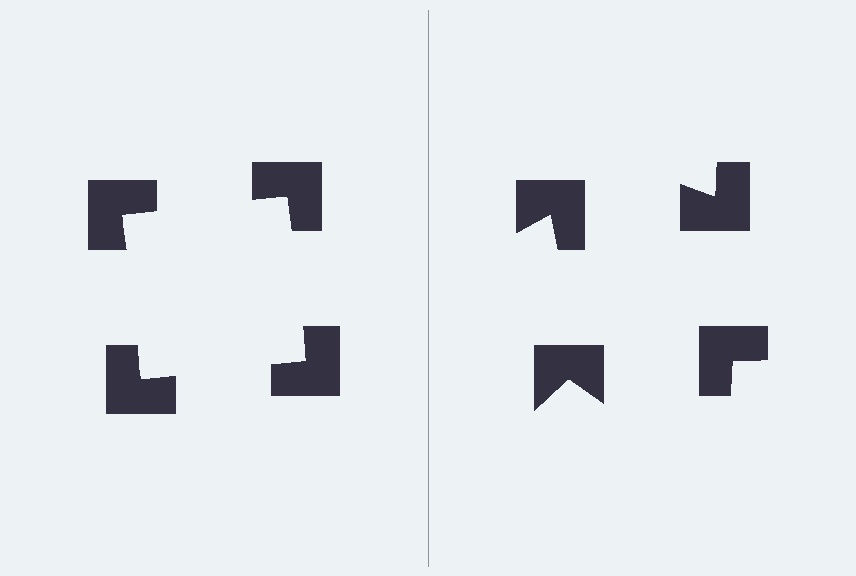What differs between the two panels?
The notched squares are positioned identically on both sides; only the wedge orientations differ. On the left they align to a square; on the right they are misaligned.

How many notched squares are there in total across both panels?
8 — 4 on each side.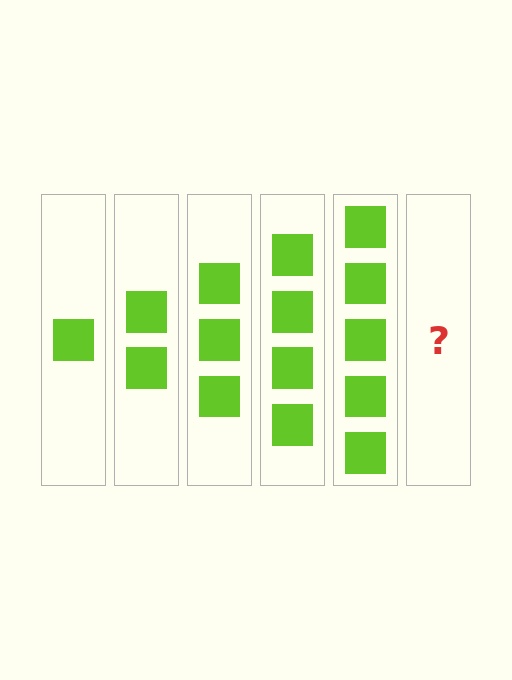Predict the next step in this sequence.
The next step is 6 squares.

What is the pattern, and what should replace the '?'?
The pattern is that each step adds one more square. The '?' should be 6 squares.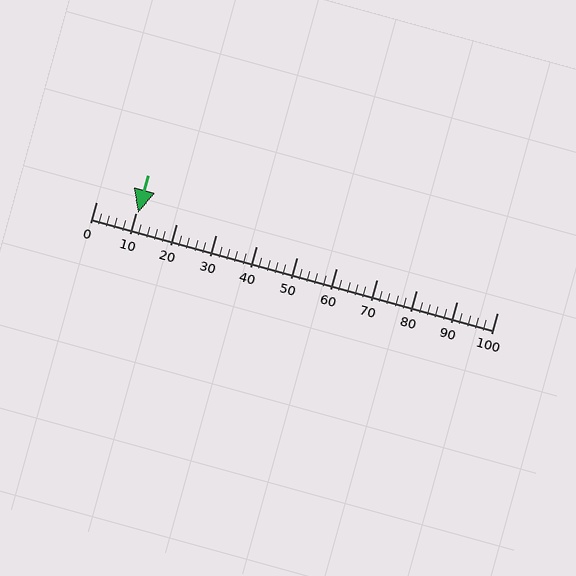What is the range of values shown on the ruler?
The ruler shows values from 0 to 100.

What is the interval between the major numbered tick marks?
The major tick marks are spaced 10 units apart.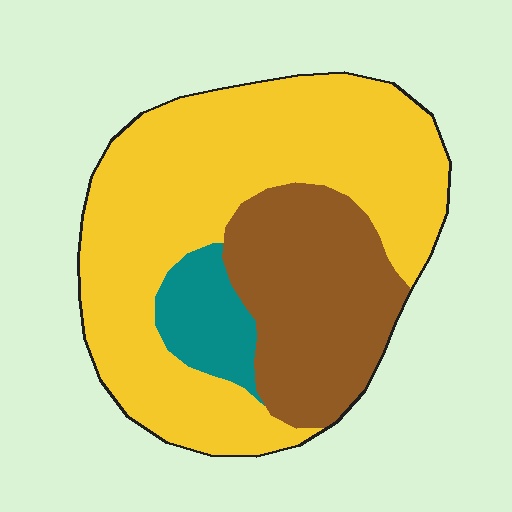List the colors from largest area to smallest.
From largest to smallest: yellow, brown, teal.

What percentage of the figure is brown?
Brown covers 29% of the figure.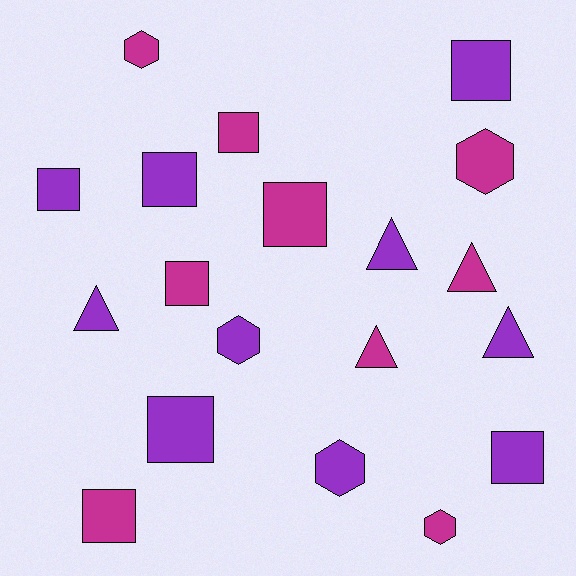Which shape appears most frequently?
Square, with 9 objects.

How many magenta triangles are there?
There are 2 magenta triangles.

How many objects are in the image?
There are 19 objects.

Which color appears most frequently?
Purple, with 10 objects.